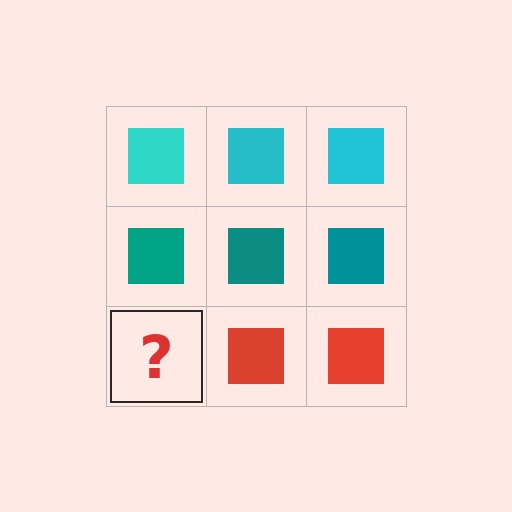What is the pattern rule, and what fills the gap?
The rule is that each row has a consistent color. The gap should be filled with a red square.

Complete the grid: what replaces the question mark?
The question mark should be replaced with a red square.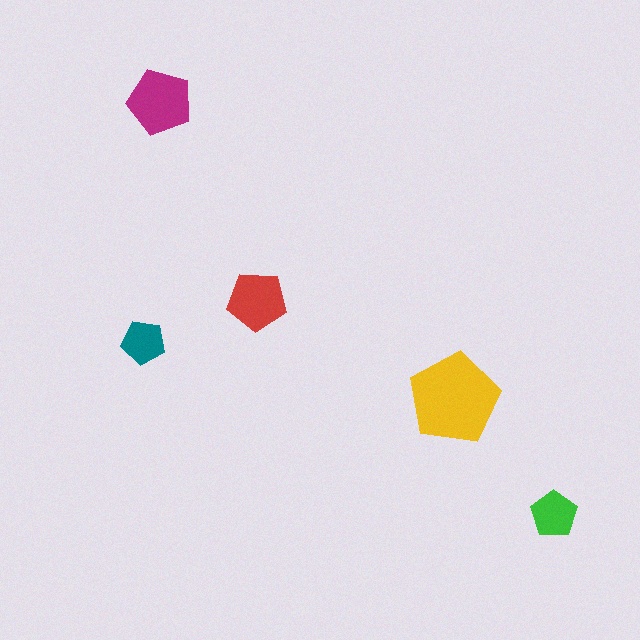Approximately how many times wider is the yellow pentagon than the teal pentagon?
About 2 times wider.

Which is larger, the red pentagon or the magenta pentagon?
The magenta one.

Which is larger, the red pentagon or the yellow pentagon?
The yellow one.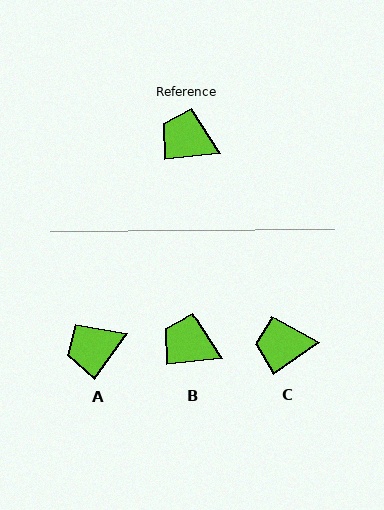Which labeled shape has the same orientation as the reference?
B.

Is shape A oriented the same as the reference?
No, it is off by about 48 degrees.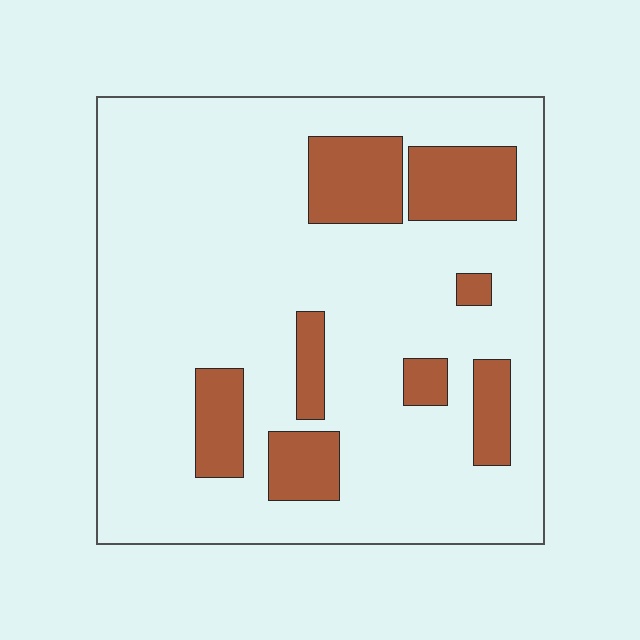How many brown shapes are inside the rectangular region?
8.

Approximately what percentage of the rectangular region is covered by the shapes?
Approximately 20%.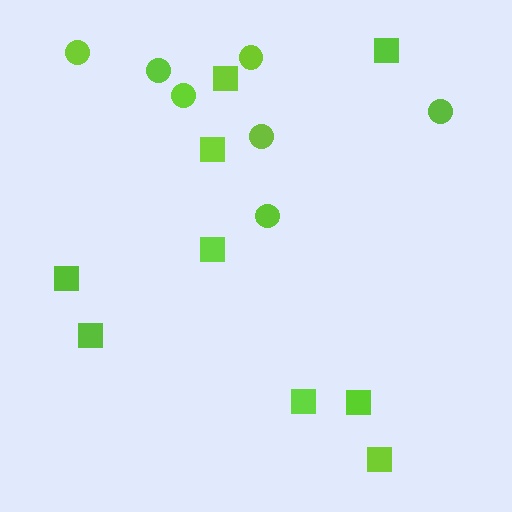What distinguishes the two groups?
There are 2 groups: one group of squares (9) and one group of circles (7).